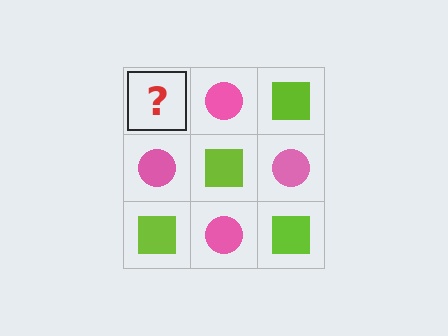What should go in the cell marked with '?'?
The missing cell should contain a lime square.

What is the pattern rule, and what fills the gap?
The rule is that it alternates lime square and pink circle in a checkerboard pattern. The gap should be filled with a lime square.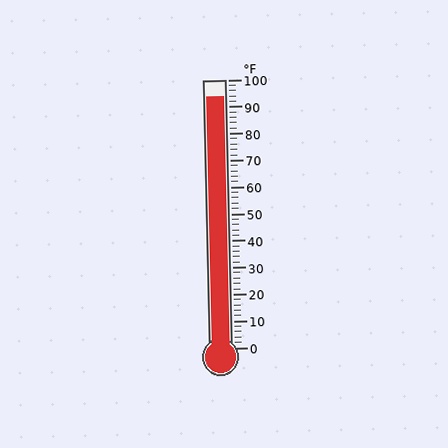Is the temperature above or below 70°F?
The temperature is above 70°F.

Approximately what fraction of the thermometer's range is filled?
The thermometer is filled to approximately 95% of its range.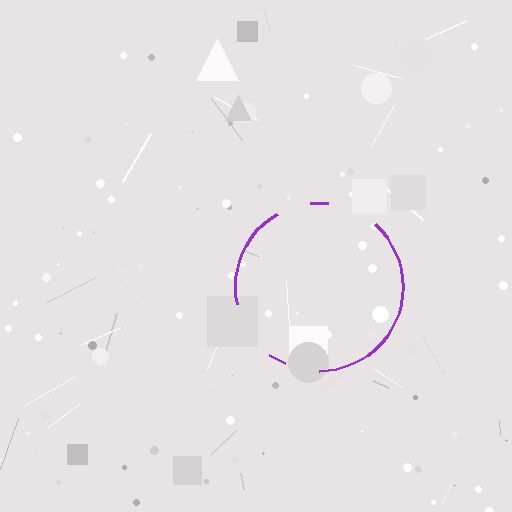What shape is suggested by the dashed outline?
The dashed outline suggests a circle.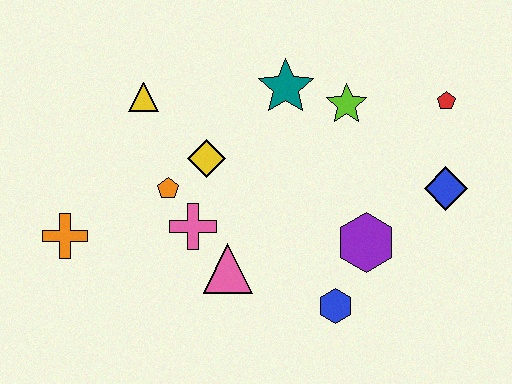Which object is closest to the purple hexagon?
The blue hexagon is closest to the purple hexagon.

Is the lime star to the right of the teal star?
Yes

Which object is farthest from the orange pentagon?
The red pentagon is farthest from the orange pentagon.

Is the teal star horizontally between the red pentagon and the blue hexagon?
No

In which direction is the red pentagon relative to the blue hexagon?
The red pentagon is above the blue hexagon.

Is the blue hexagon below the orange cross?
Yes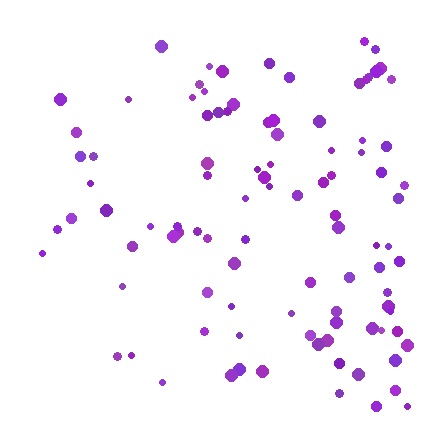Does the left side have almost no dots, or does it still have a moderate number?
Still a moderate number, just noticeably fewer than the right.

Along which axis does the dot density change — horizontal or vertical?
Horizontal.